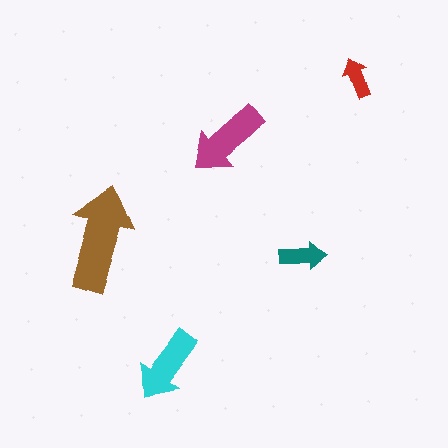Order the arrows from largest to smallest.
the brown one, the magenta one, the cyan one, the teal one, the red one.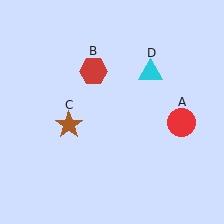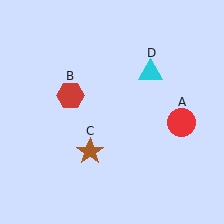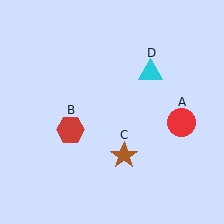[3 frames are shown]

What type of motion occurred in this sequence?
The red hexagon (object B), brown star (object C) rotated counterclockwise around the center of the scene.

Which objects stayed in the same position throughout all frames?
Red circle (object A) and cyan triangle (object D) remained stationary.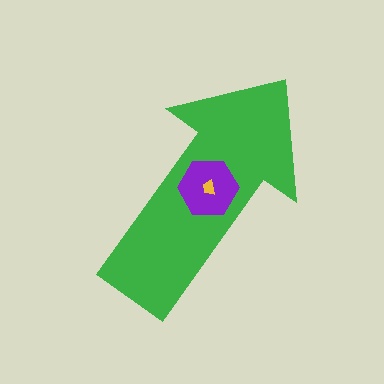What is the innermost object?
The yellow trapezoid.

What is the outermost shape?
The green arrow.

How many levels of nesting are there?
3.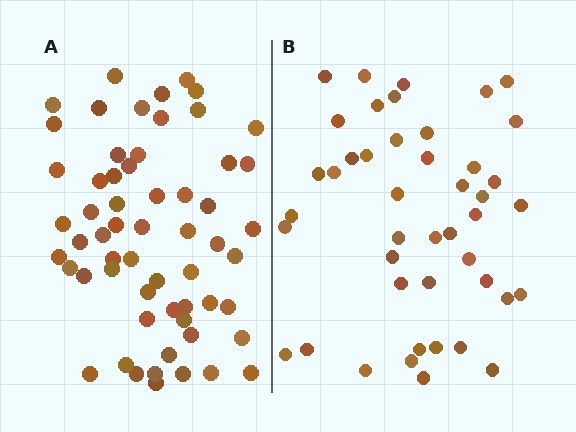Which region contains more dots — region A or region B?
Region A (the left region) has more dots.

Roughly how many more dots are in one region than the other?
Region A has approximately 15 more dots than region B.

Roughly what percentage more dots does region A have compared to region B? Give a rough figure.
About 35% more.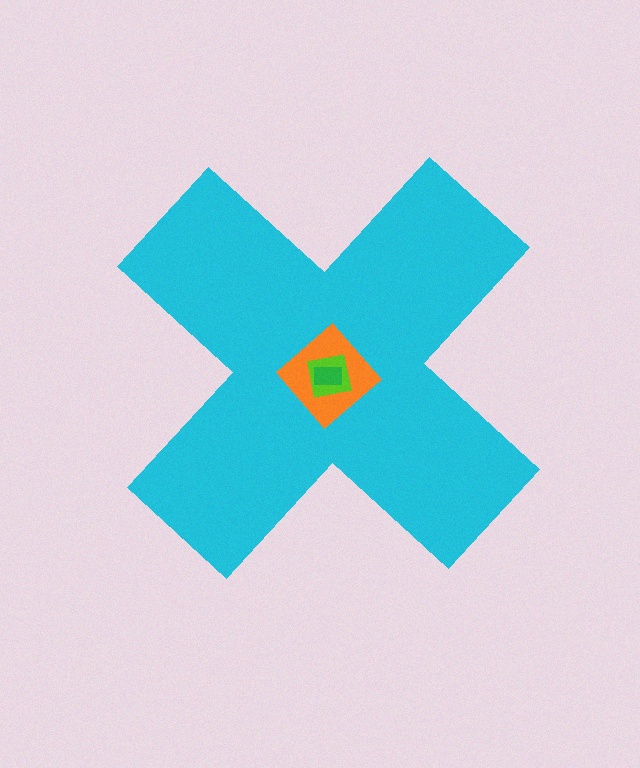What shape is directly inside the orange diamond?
The lime square.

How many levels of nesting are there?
4.